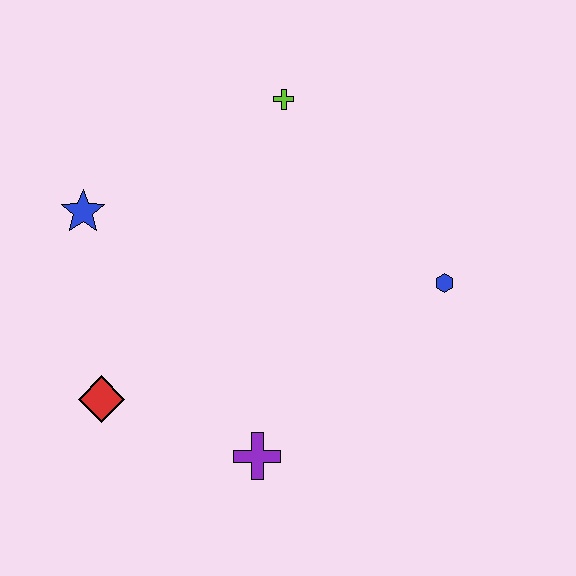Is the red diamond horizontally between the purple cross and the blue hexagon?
No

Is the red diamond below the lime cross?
Yes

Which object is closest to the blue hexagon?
The lime cross is closest to the blue hexagon.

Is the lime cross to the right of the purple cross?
Yes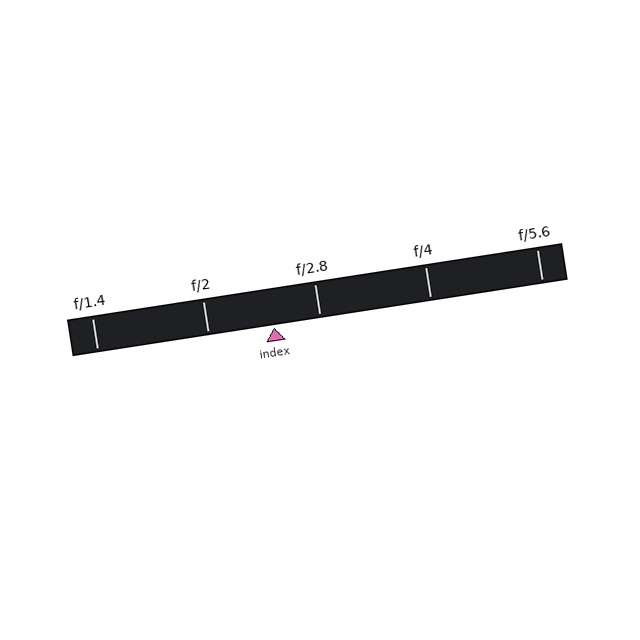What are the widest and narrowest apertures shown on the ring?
The widest aperture shown is f/1.4 and the narrowest is f/5.6.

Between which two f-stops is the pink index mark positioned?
The index mark is between f/2 and f/2.8.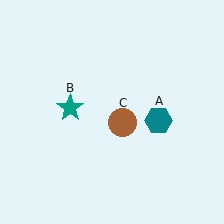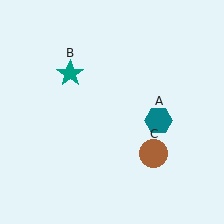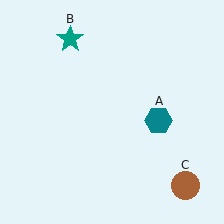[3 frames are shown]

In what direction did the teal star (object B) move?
The teal star (object B) moved up.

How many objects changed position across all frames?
2 objects changed position: teal star (object B), brown circle (object C).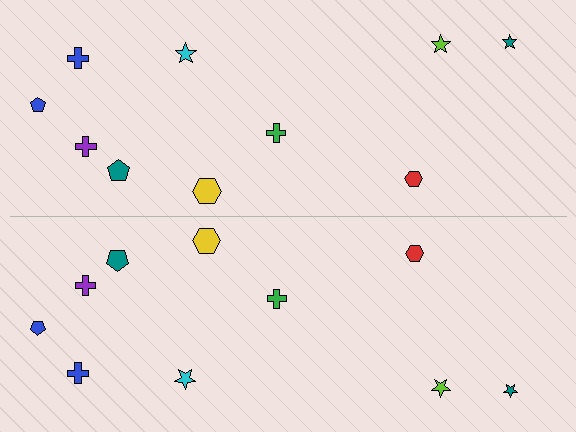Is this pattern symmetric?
Yes, this pattern has bilateral (reflection) symmetry.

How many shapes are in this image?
There are 20 shapes in this image.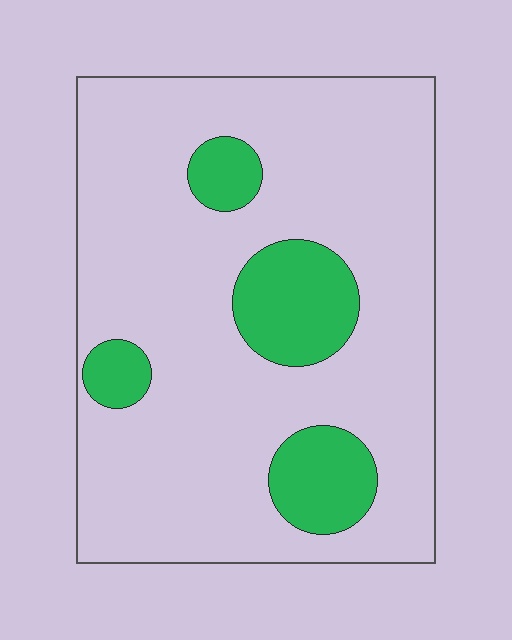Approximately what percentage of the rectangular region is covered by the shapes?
Approximately 15%.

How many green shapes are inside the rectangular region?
4.